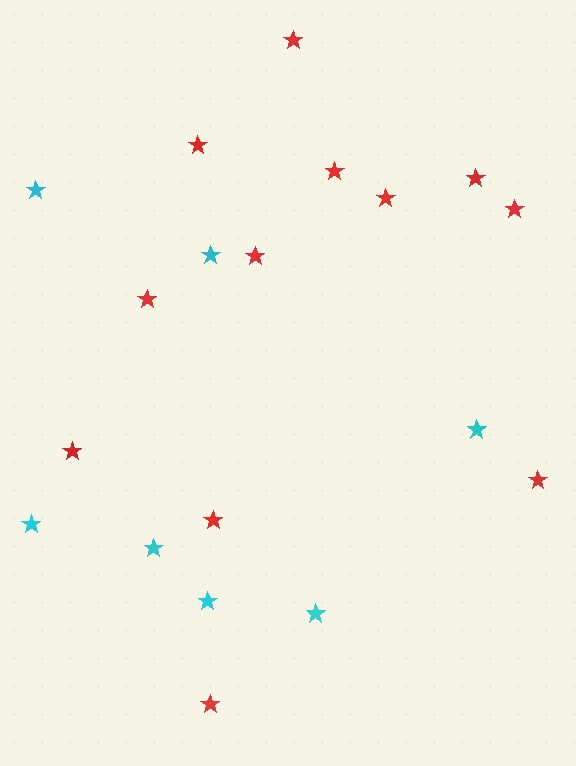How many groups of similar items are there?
There are 2 groups: one group of cyan stars (7) and one group of red stars (12).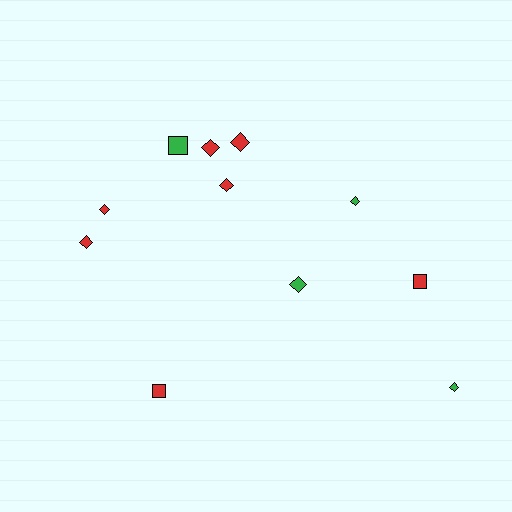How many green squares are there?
There is 1 green square.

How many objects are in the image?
There are 11 objects.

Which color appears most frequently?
Red, with 7 objects.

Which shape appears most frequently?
Diamond, with 8 objects.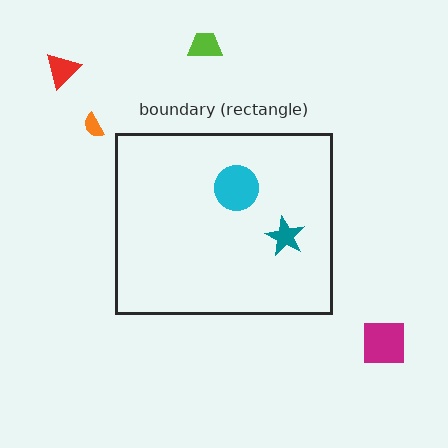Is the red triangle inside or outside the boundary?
Outside.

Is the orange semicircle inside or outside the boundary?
Outside.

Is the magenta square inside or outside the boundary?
Outside.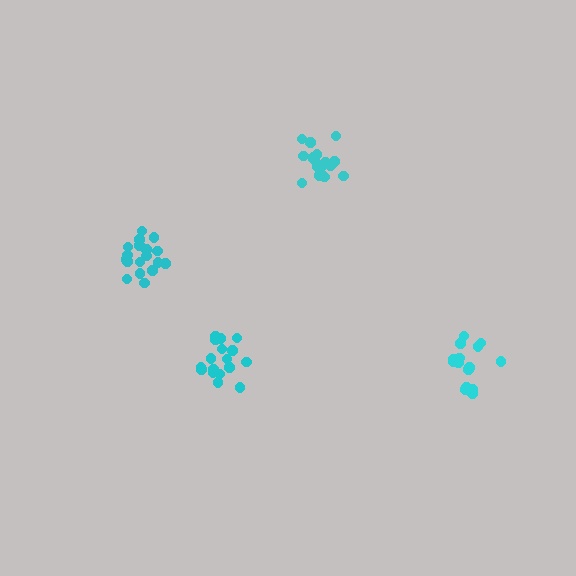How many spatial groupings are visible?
There are 4 spatial groupings.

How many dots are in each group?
Group 1: 18 dots, Group 2: 18 dots, Group 3: 15 dots, Group 4: 17 dots (68 total).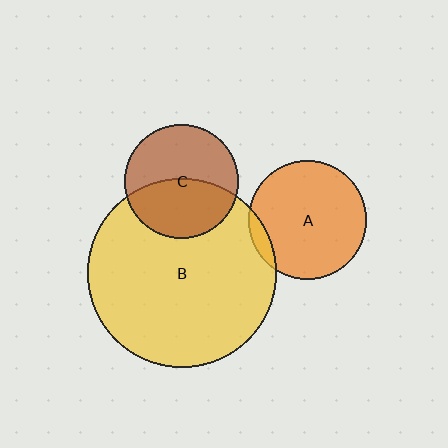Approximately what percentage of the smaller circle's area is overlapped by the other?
Approximately 10%.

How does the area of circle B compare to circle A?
Approximately 2.5 times.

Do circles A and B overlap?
Yes.